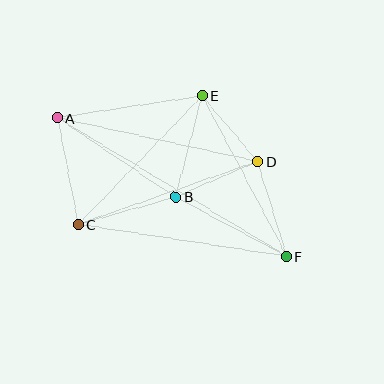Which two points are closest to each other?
Points D and E are closest to each other.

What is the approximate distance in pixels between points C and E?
The distance between C and E is approximately 179 pixels.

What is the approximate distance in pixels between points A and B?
The distance between A and B is approximately 142 pixels.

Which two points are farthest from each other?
Points A and F are farthest from each other.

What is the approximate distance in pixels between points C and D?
The distance between C and D is approximately 190 pixels.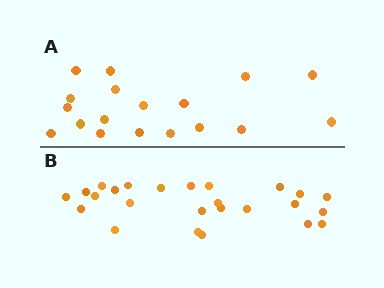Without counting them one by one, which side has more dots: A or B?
Region B (the bottom region) has more dots.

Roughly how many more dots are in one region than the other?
Region B has roughly 8 or so more dots than region A.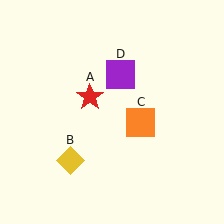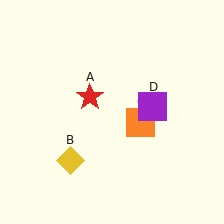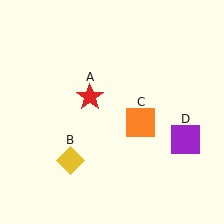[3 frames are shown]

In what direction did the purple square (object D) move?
The purple square (object D) moved down and to the right.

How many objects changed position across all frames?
1 object changed position: purple square (object D).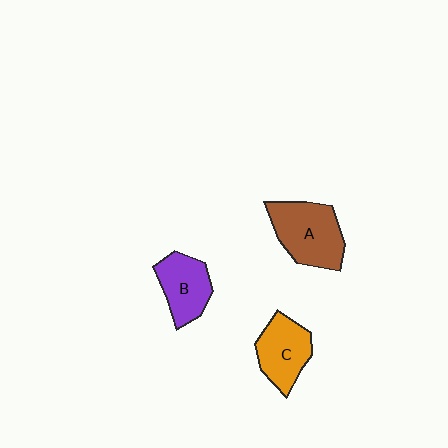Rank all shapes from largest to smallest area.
From largest to smallest: A (brown), C (orange), B (purple).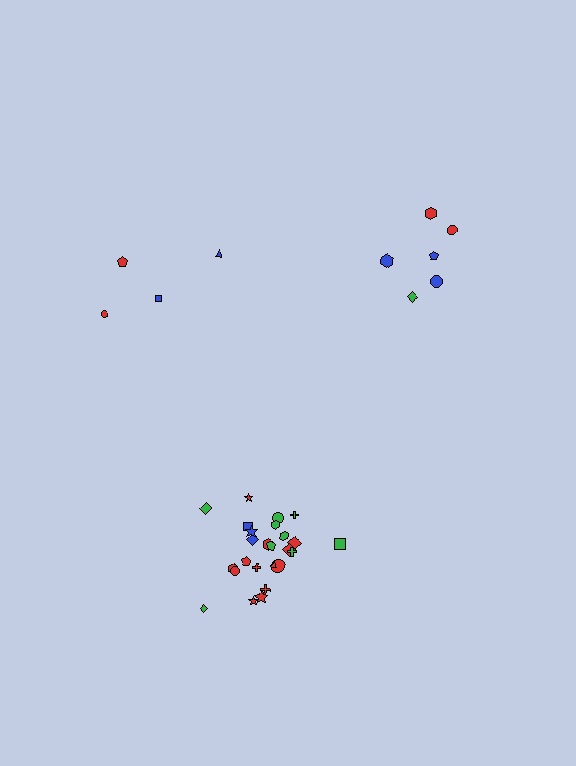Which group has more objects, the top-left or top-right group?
The top-right group.